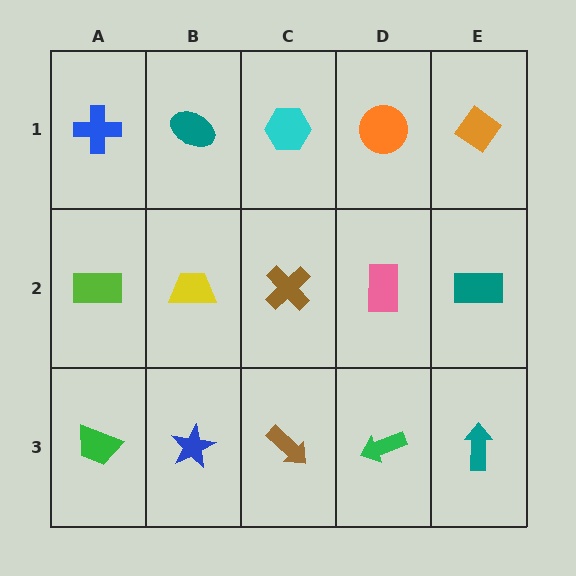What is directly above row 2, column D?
An orange circle.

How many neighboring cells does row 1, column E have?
2.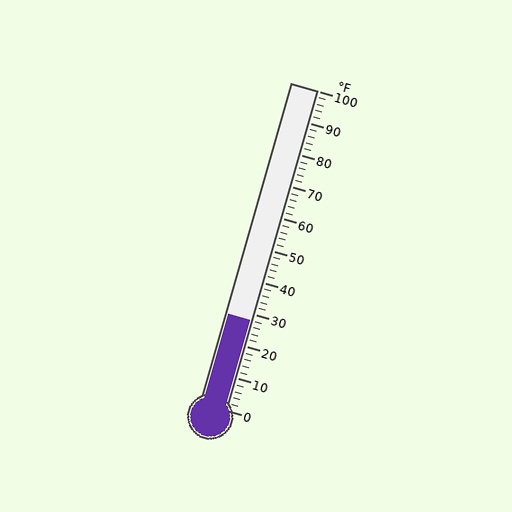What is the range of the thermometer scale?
The thermometer scale ranges from 0°F to 100°F.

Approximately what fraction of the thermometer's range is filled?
The thermometer is filled to approximately 30% of its range.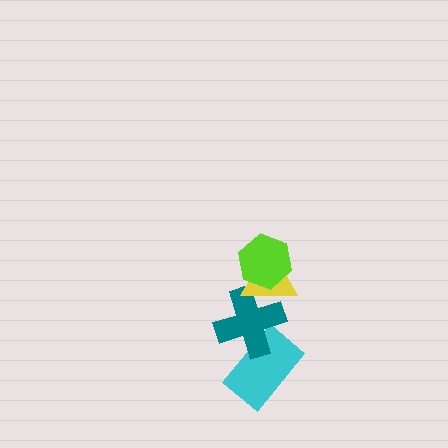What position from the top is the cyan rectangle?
The cyan rectangle is 4th from the top.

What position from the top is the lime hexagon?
The lime hexagon is 1st from the top.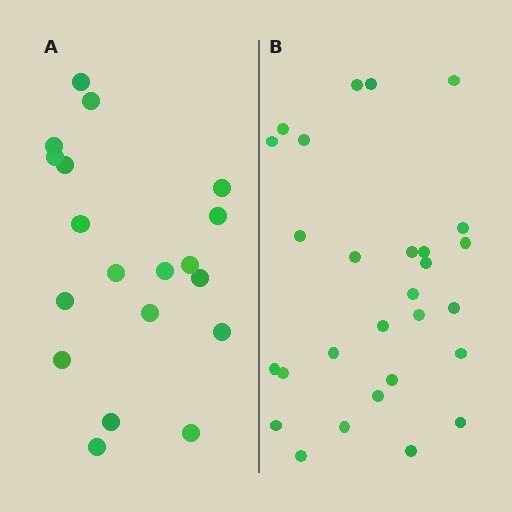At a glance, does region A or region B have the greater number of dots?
Region B (the right region) has more dots.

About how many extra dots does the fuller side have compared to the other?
Region B has roughly 8 or so more dots than region A.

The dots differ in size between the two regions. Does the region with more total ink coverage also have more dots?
No. Region A has more total ink coverage because its dots are larger, but region B actually contains more individual dots. Total area can be misleading — the number of items is what matters here.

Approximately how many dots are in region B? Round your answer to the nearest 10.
About 30 dots. (The exact count is 28, which rounds to 30.)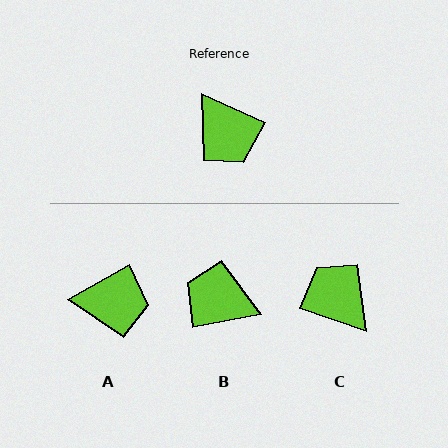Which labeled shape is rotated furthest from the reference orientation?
C, about 174 degrees away.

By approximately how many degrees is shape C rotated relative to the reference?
Approximately 174 degrees clockwise.